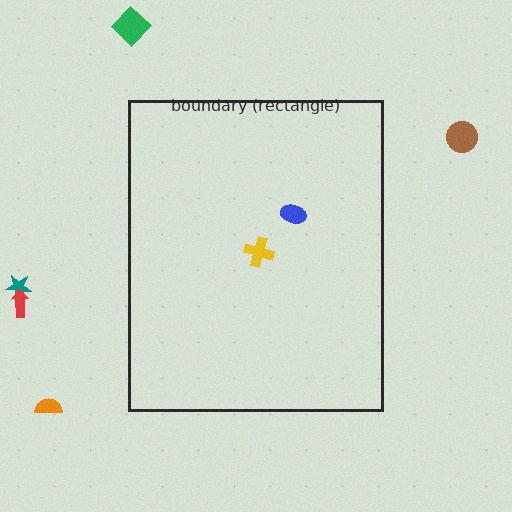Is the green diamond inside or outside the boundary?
Outside.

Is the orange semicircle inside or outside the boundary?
Outside.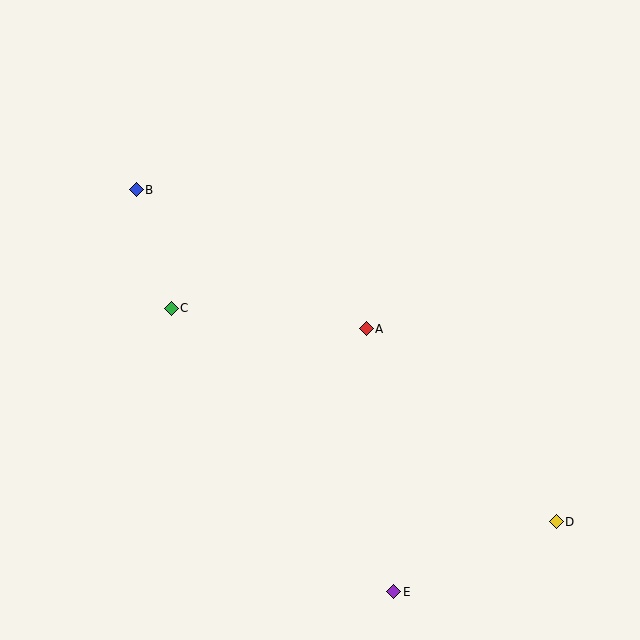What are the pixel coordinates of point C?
Point C is at (171, 308).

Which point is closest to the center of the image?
Point A at (366, 329) is closest to the center.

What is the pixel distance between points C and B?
The distance between C and B is 124 pixels.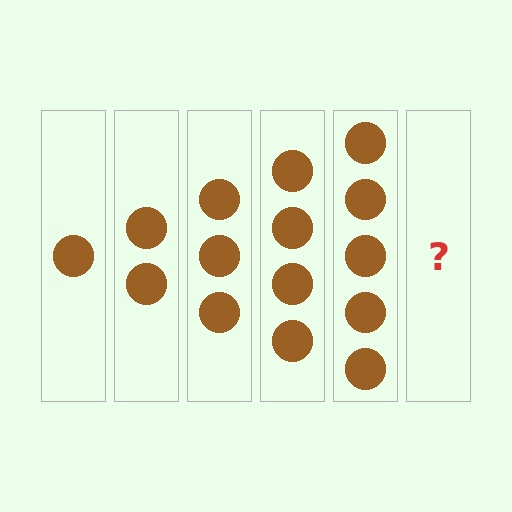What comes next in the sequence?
The next element should be 6 circles.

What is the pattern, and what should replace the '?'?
The pattern is that each step adds one more circle. The '?' should be 6 circles.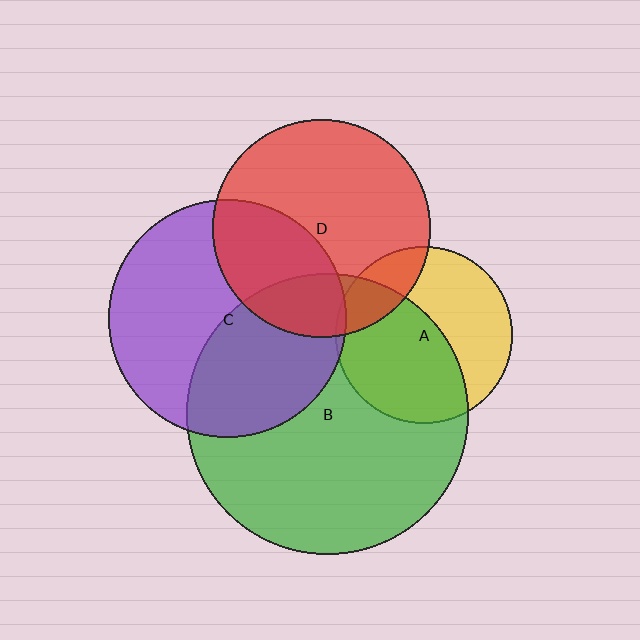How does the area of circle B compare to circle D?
Approximately 1.7 times.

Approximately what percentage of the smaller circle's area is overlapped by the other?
Approximately 40%.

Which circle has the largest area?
Circle B (green).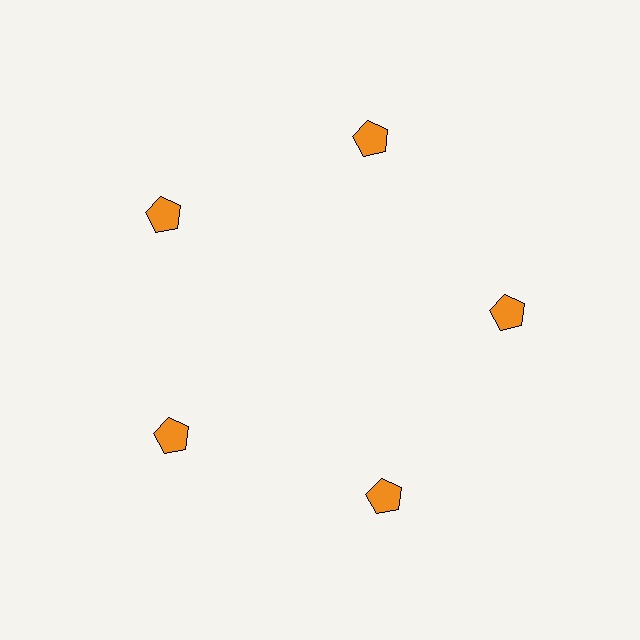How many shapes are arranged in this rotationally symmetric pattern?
There are 5 shapes, arranged in 5 groups of 1.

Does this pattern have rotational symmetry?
Yes, this pattern has 5-fold rotational symmetry. It looks the same after rotating 72 degrees around the center.